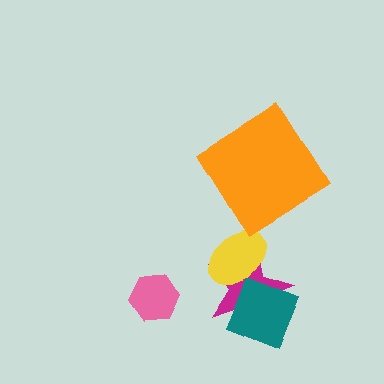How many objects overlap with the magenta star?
2 objects overlap with the magenta star.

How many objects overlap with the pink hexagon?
0 objects overlap with the pink hexagon.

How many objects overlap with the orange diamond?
0 objects overlap with the orange diamond.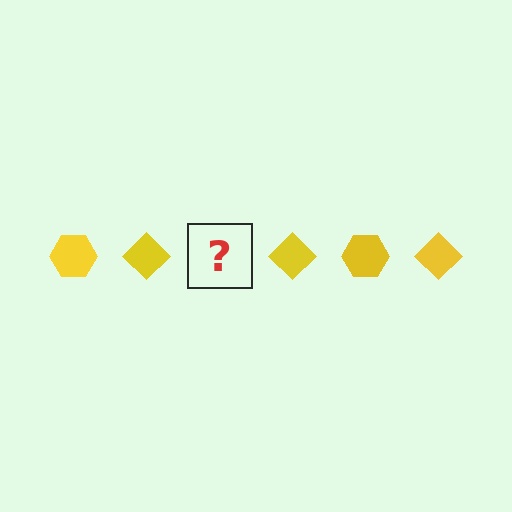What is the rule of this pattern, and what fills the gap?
The rule is that the pattern cycles through hexagon, diamond shapes in yellow. The gap should be filled with a yellow hexagon.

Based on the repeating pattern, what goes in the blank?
The blank should be a yellow hexagon.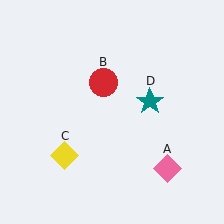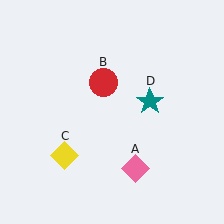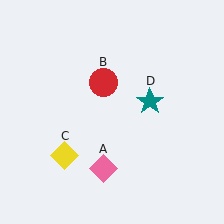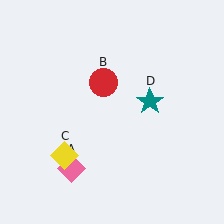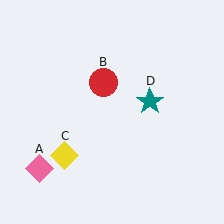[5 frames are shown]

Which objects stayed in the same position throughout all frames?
Red circle (object B) and yellow diamond (object C) and teal star (object D) remained stationary.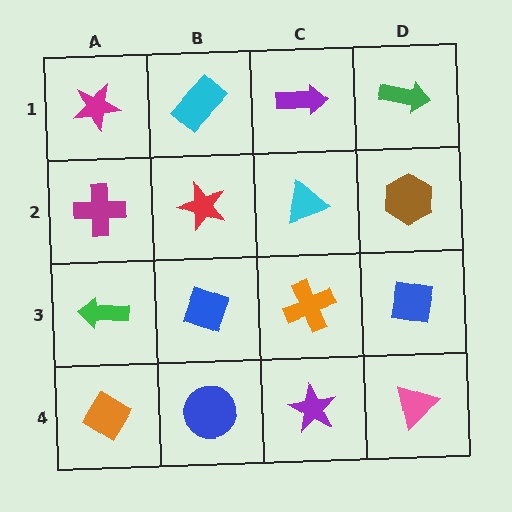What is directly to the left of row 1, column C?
A cyan rectangle.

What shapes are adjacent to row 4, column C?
An orange cross (row 3, column C), a blue circle (row 4, column B), a pink triangle (row 4, column D).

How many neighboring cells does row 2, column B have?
4.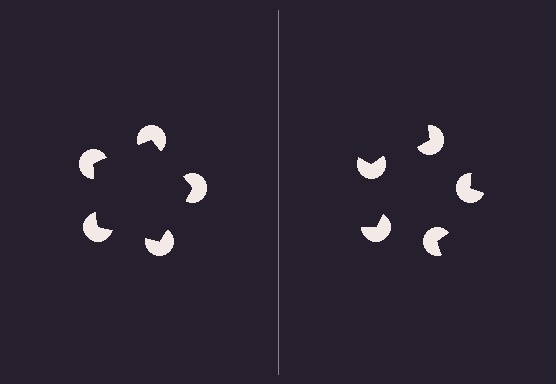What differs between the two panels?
The pac-man discs are positioned identically on both sides; only the wedge orientations differ. On the left they align to a pentagon; on the right they are misaligned.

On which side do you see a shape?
An illusory pentagon appears on the left side. On the right side the wedge cuts are rotated, so no coherent shape forms.